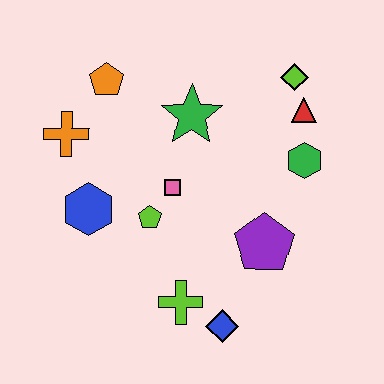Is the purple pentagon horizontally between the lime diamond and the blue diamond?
Yes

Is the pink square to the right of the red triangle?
No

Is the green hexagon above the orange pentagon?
No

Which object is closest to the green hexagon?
The red triangle is closest to the green hexagon.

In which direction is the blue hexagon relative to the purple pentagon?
The blue hexagon is to the left of the purple pentagon.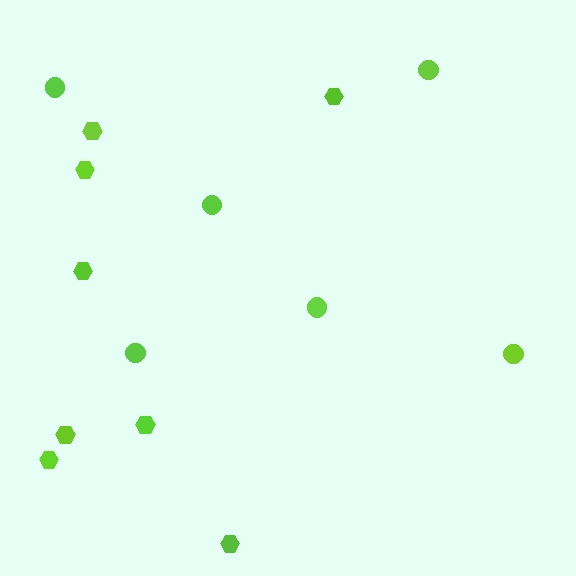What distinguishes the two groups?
There are 2 groups: one group of hexagons (8) and one group of circles (6).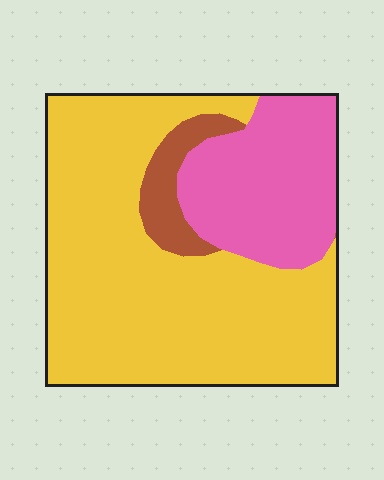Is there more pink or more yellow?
Yellow.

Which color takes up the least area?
Brown, at roughly 5%.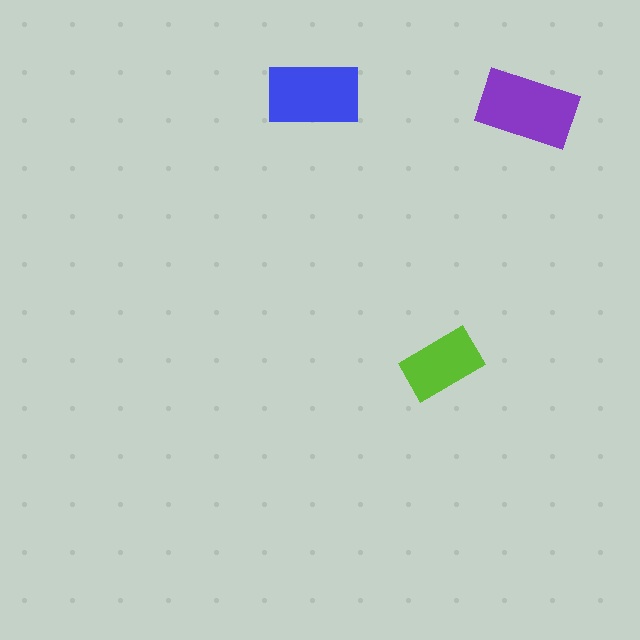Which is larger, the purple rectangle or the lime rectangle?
The purple one.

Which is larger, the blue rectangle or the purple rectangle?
The purple one.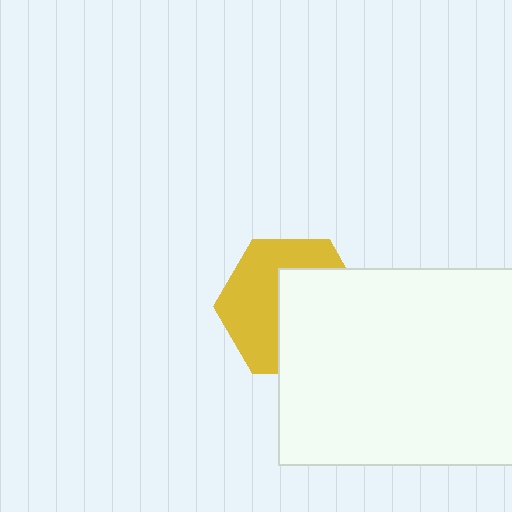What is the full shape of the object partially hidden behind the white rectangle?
The partially hidden object is a yellow hexagon.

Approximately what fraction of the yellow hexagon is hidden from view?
Roughly 50% of the yellow hexagon is hidden behind the white rectangle.